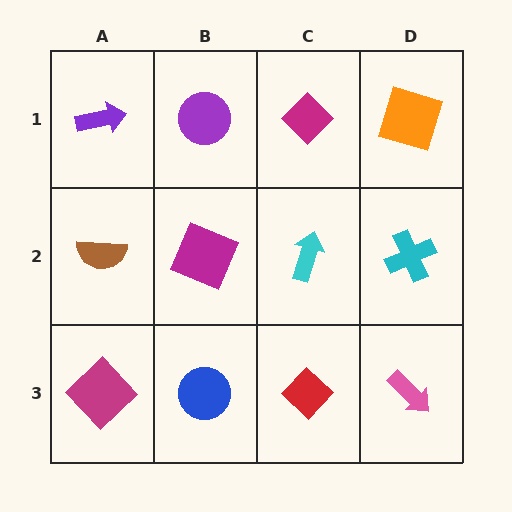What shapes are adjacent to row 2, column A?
A purple arrow (row 1, column A), a magenta diamond (row 3, column A), a magenta square (row 2, column B).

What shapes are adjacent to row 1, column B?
A magenta square (row 2, column B), a purple arrow (row 1, column A), a magenta diamond (row 1, column C).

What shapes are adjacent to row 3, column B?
A magenta square (row 2, column B), a magenta diamond (row 3, column A), a red diamond (row 3, column C).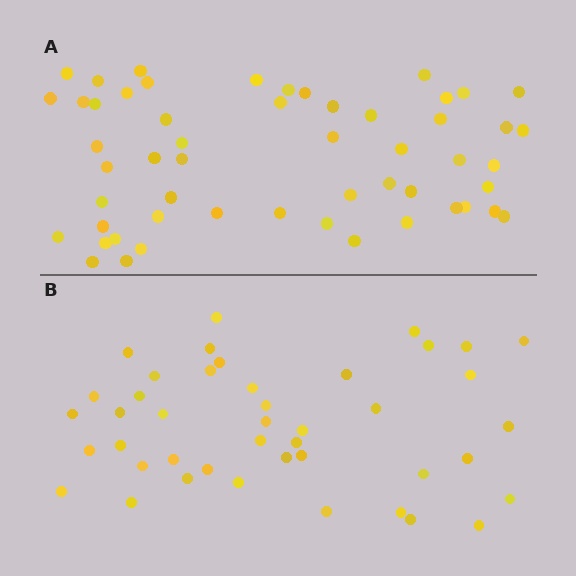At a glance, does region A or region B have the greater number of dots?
Region A (the top region) has more dots.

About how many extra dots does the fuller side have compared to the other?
Region A has roughly 12 or so more dots than region B.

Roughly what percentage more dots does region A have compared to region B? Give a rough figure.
About 25% more.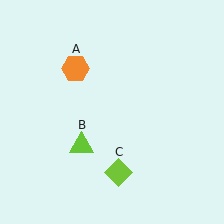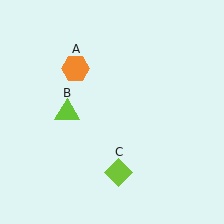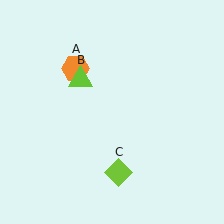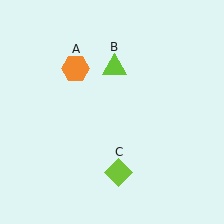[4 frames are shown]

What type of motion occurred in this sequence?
The lime triangle (object B) rotated clockwise around the center of the scene.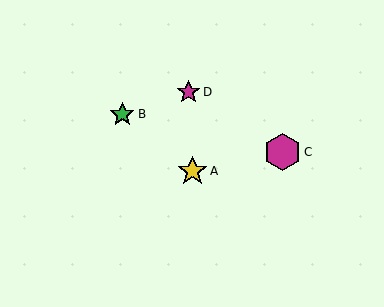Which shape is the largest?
The magenta hexagon (labeled C) is the largest.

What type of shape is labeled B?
Shape B is a green star.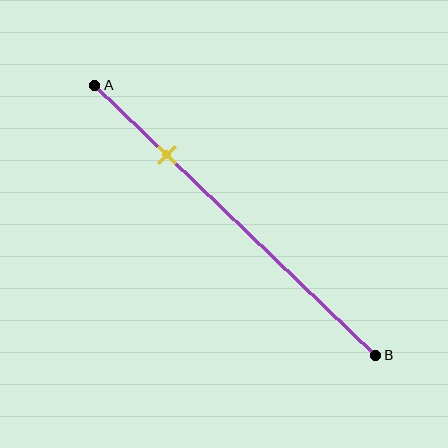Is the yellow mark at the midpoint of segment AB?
No, the mark is at about 25% from A, not at the 50% midpoint.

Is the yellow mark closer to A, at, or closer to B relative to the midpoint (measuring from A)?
The yellow mark is closer to point A than the midpoint of segment AB.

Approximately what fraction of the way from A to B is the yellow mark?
The yellow mark is approximately 25% of the way from A to B.